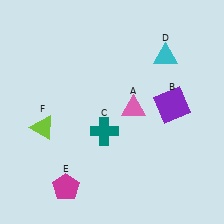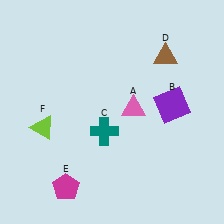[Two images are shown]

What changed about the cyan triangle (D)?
In Image 1, D is cyan. In Image 2, it changed to brown.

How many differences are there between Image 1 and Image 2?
There is 1 difference between the two images.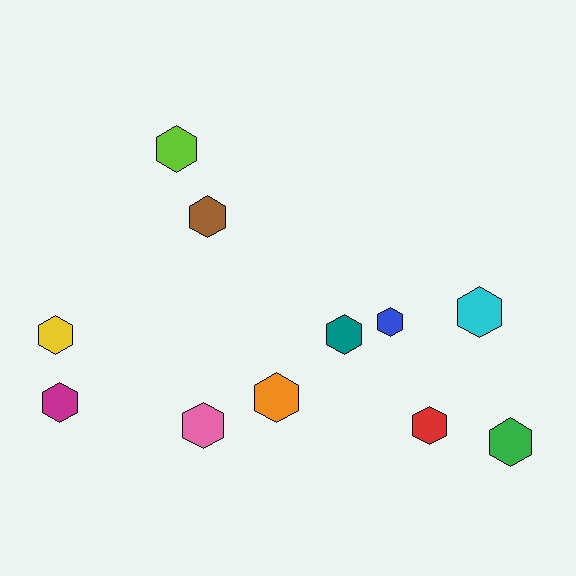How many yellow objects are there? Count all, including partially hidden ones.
There is 1 yellow object.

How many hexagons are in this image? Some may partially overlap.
There are 11 hexagons.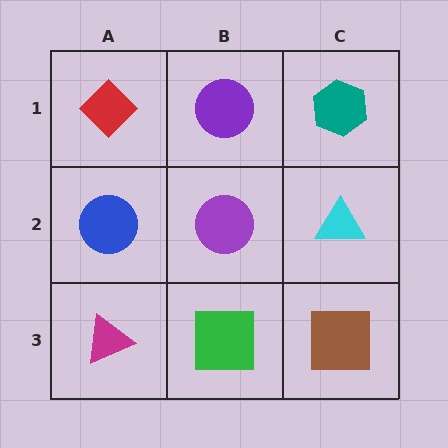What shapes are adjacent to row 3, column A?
A blue circle (row 2, column A), a green square (row 3, column B).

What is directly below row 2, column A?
A magenta triangle.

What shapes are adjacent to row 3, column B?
A purple circle (row 2, column B), a magenta triangle (row 3, column A), a brown square (row 3, column C).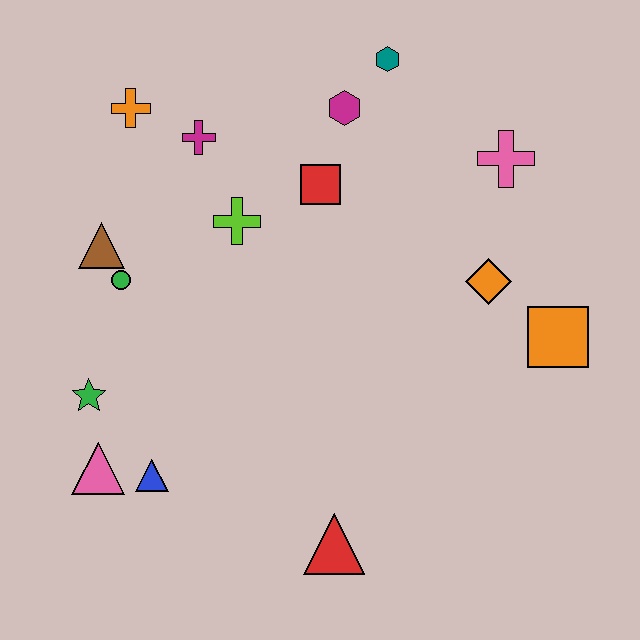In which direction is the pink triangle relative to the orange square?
The pink triangle is to the left of the orange square.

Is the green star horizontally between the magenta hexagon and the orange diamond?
No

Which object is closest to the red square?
The magenta hexagon is closest to the red square.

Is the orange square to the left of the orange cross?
No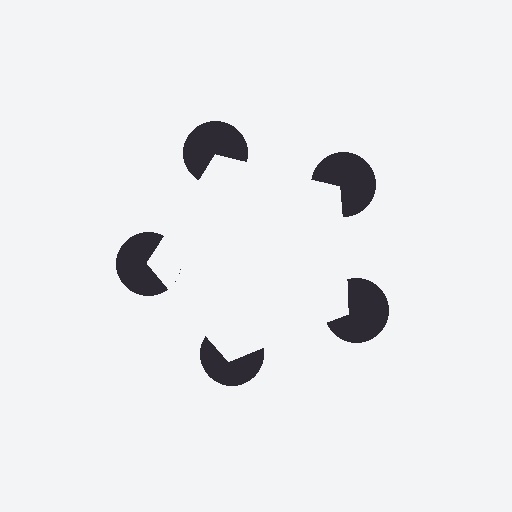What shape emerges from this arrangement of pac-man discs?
An illusory pentagon — its edges are inferred from the aligned wedge cuts in the pac-man discs, not physically drawn.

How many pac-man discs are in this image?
There are 5 — one at each vertex of the illusory pentagon.